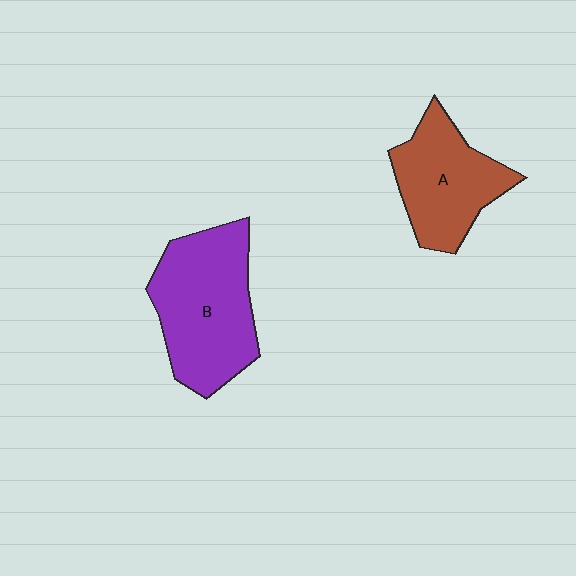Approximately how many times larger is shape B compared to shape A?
Approximately 1.3 times.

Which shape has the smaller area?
Shape A (brown).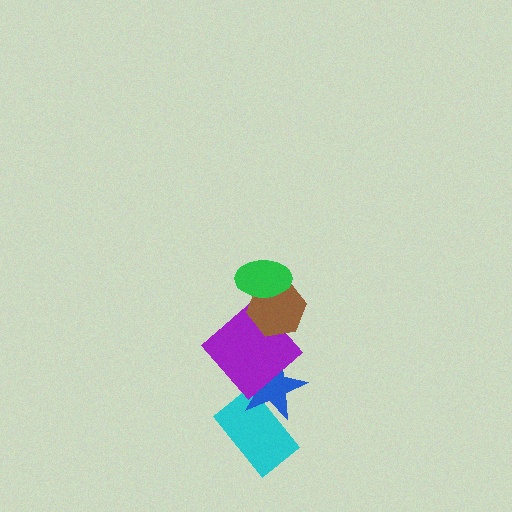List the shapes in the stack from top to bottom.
From top to bottom: the green ellipse, the brown hexagon, the purple diamond, the blue star, the cyan rectangle.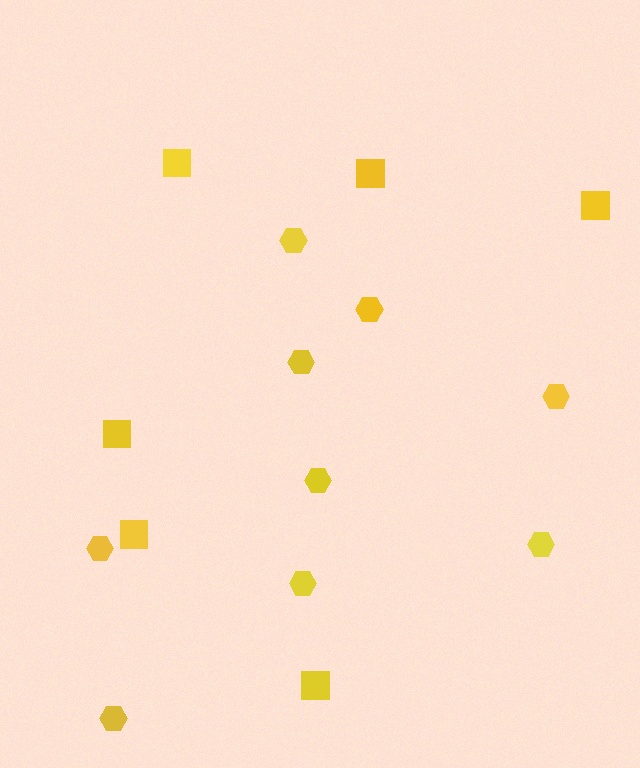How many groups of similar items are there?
There are 2 groups: one group of squares (6) and one group of hexagons (9).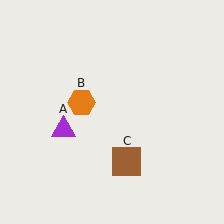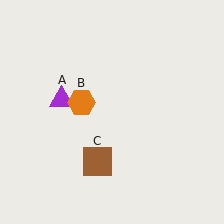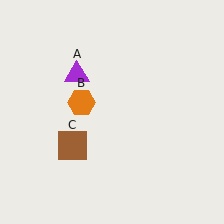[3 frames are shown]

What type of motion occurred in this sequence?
The purple triangle (object A), brown square (object C) rotated clockwise around the center of the scene.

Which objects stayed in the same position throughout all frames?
Orange hexagon (object B) remained stationary.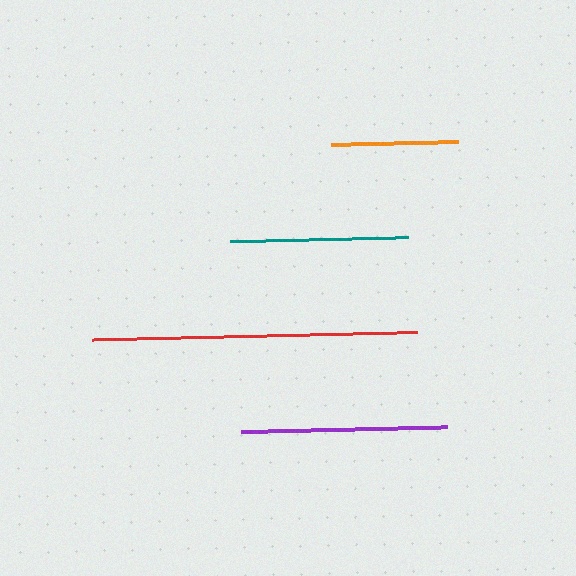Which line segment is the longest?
The red line is the longest at approximately 325 pixels.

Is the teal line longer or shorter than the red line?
The red line is longer than the teal line.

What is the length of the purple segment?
The purple segment is approximately 206 pixels long.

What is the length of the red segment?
The red segment is approximately 325 pixels long.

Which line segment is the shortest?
The orange line is the shortest at approximately 127 pixels.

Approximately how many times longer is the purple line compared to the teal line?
The purple line is approximately 1.2 times the length of the teal line.